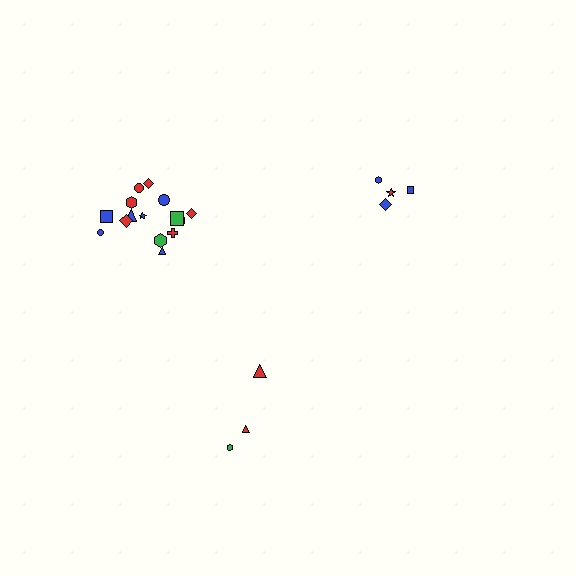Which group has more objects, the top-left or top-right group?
The top-left group.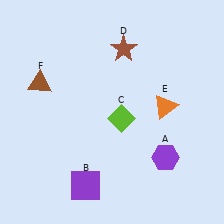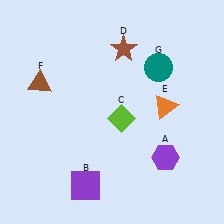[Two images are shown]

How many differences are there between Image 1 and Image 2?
There is 1 difference between the two images.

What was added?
A teal circle (G) was added in Image 2.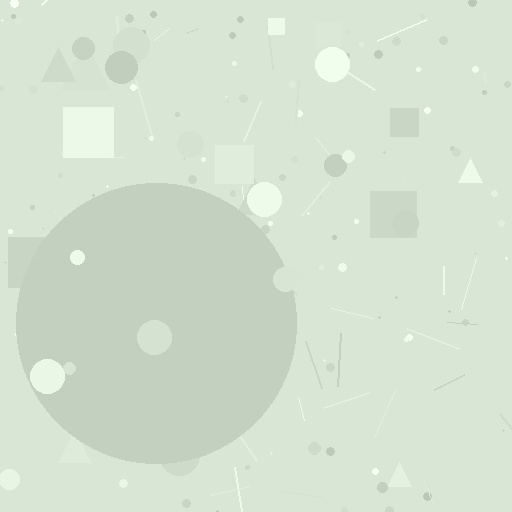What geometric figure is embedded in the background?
A circle is embedded in the background.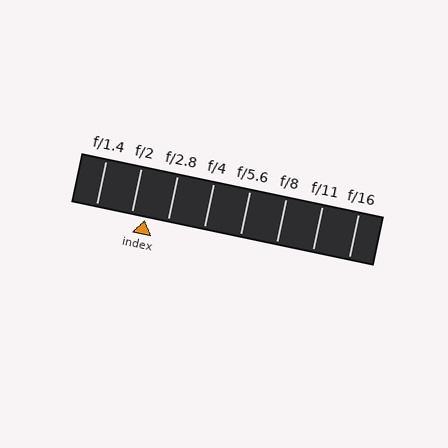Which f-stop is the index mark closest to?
The index mark is closest to f/2.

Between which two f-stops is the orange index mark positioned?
The index mark is between f/2 and f/2.8.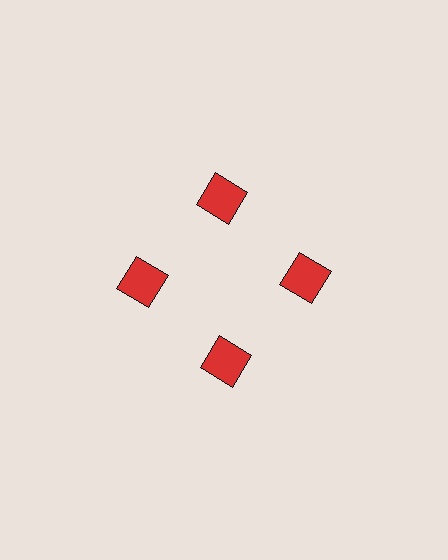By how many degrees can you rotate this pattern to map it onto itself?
The pattern maps onto itself every 90 degrees of rotation.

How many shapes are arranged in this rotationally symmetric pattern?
There are 4 shapes, arranged in 4 groups of 1.